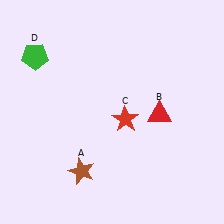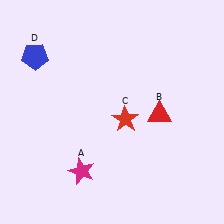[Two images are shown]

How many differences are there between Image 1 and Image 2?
There are 2 differences between the two images.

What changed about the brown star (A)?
In Image 1, A is brown. In Image 2, it changed to magenta.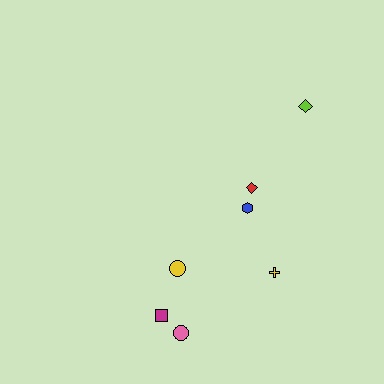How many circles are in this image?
There are 2 circles.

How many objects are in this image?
There are 7 objects.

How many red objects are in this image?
There is 1 red object.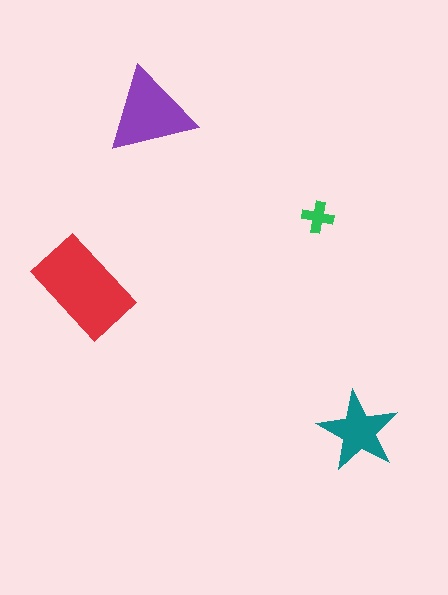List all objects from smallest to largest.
The green cross, the teal star, the purple triangle, the red rectangle.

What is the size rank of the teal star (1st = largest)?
3rd.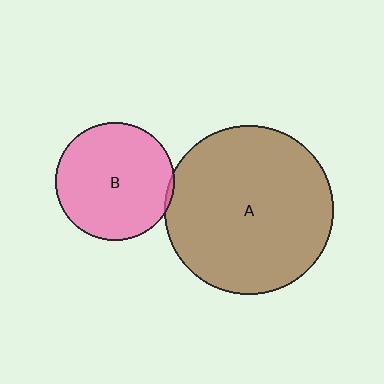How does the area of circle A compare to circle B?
Approximately 2.0 times.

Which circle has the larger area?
Circle A (brown).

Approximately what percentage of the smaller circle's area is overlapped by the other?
Approximately 5%.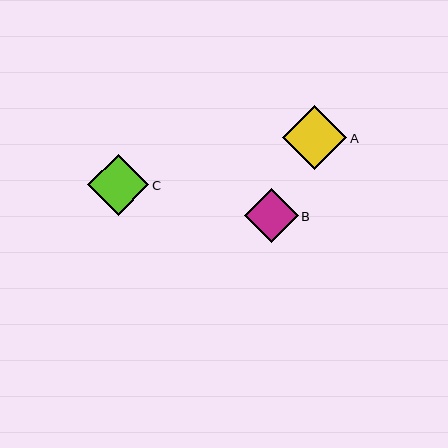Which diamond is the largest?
Diamond A is the largest with a size of approximately 64 pixels.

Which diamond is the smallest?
Diamond B is the smallest with a size of approximately 54 pixels.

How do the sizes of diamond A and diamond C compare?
Diamond A and diamond C are approximately the same size.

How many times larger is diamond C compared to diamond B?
Diamond C is approximately 1.1 times the size of diamond B.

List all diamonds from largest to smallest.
From largest to smallest: A, C, B.